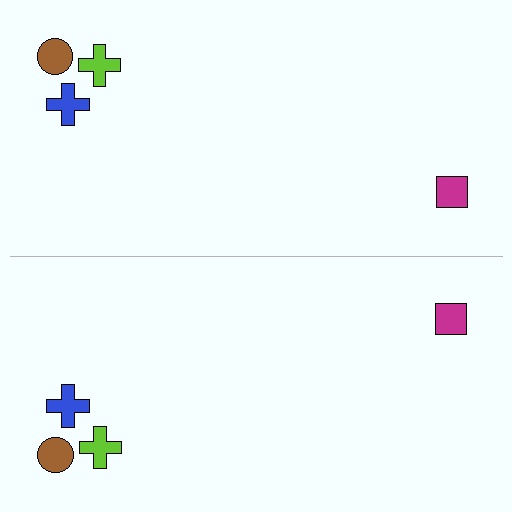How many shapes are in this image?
There are 8 shapes in this image.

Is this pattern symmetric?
Yes, this pattern has bilateral (reflection) symmetry.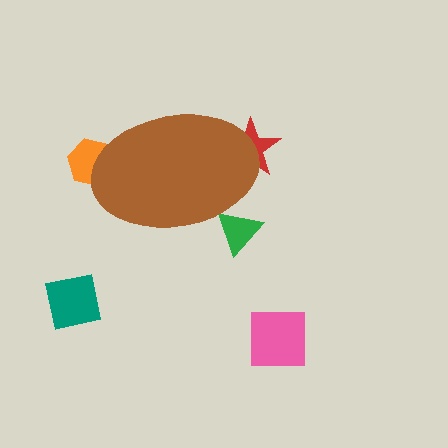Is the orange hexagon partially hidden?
Yes, the orange hexagon is partially hidden behind the brown ellipse.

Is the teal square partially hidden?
No, the teal square is fully visible.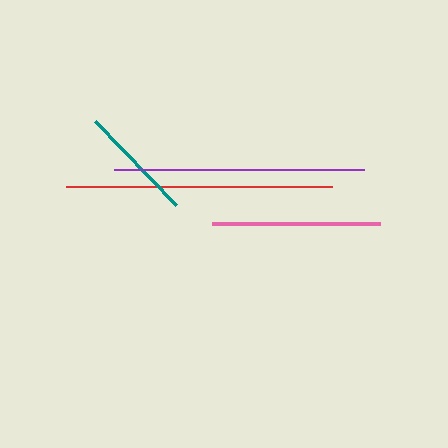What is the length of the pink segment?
The pink segment is approximately 168 pixels long.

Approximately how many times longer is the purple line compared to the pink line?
The purple line is approximately 1.5 times the length of the pink line.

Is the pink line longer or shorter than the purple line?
The purple line is longer than the pink line.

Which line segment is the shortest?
The teal line is the shortest at approximately 116 pixels.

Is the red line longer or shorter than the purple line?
The red line is longer than the purple line.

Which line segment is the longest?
The red line is the longest at approximately 266 pixels.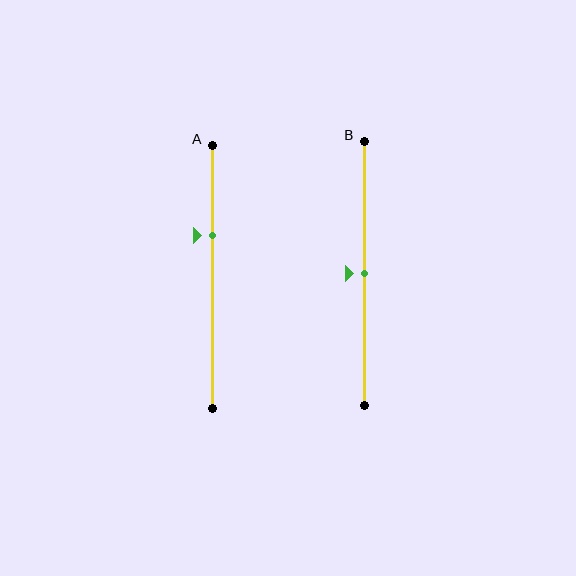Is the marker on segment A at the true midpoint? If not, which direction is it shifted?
No, the marker on segment A is shifted upward by about 16% of the segment length.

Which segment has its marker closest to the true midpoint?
Segment B has its marker closest to the true midpoint.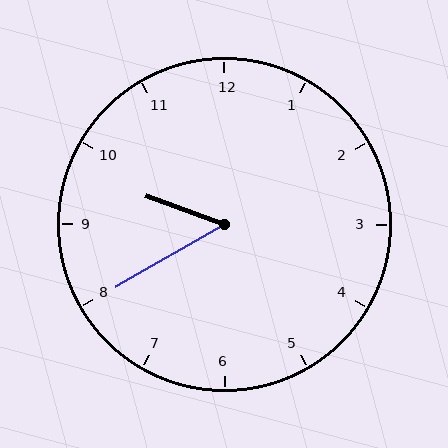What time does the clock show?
9:40.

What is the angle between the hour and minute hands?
Approximately 50 degrees.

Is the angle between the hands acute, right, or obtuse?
It is acute.